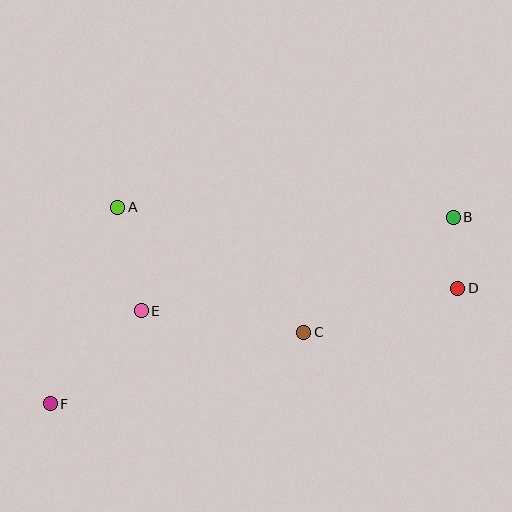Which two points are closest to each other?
Points B and D are closest to each other.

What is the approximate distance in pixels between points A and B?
The distance between A and B is approximately 336 pixels.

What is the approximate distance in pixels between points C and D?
The distance between C and D is approximately 160 pixels.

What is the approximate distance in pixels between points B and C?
The distance between B and C is approximately 189 pixels.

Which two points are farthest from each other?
Points B and F are farthest from each other.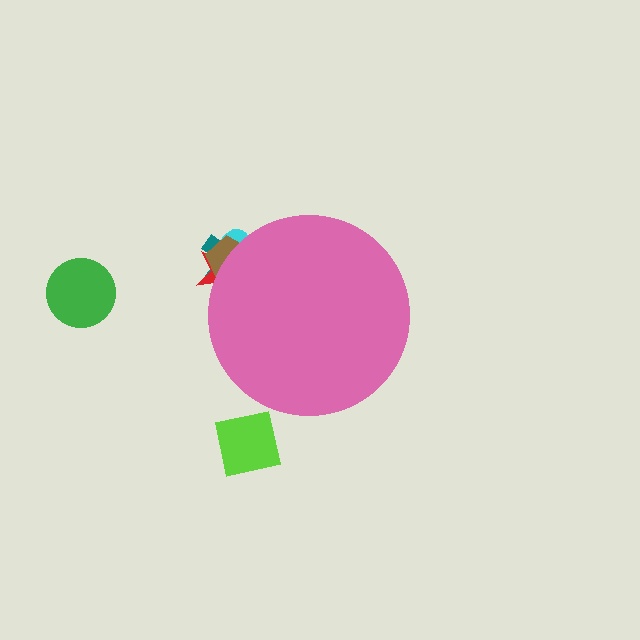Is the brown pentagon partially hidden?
Yes, the brown pentagon is partially hidden behind the pink circle.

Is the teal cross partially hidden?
Yes, the teal cross is partially hidden behind the pink circle.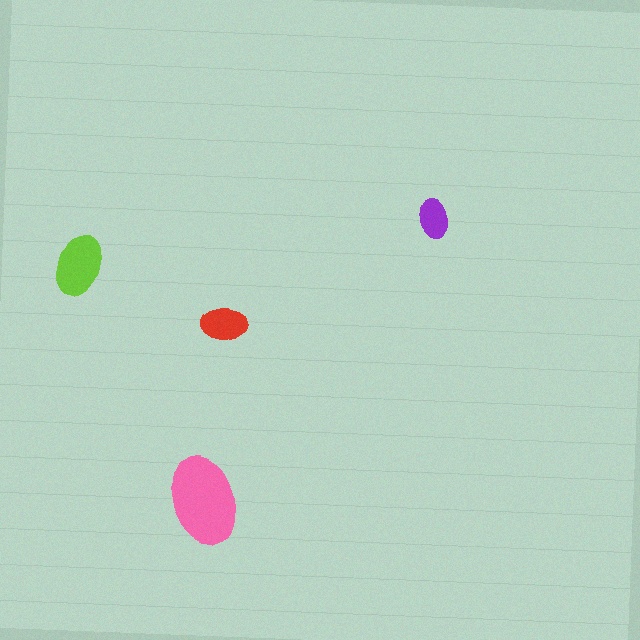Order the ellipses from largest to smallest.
the pink one, the lime one, the red one, the purple one.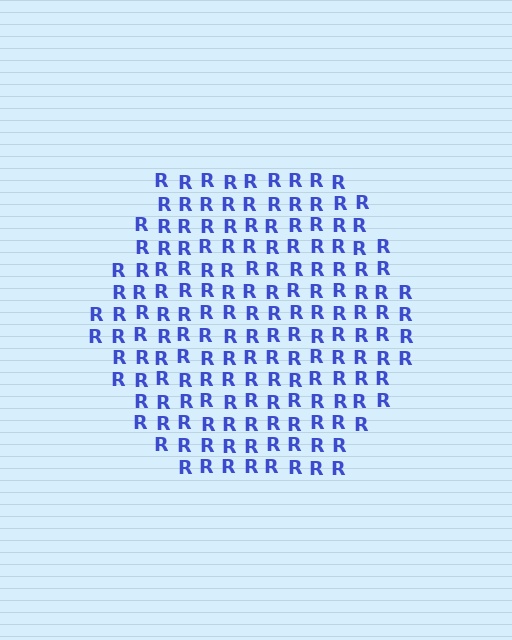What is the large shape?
The large shape is a hexagon.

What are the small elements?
The small elements are letter R's.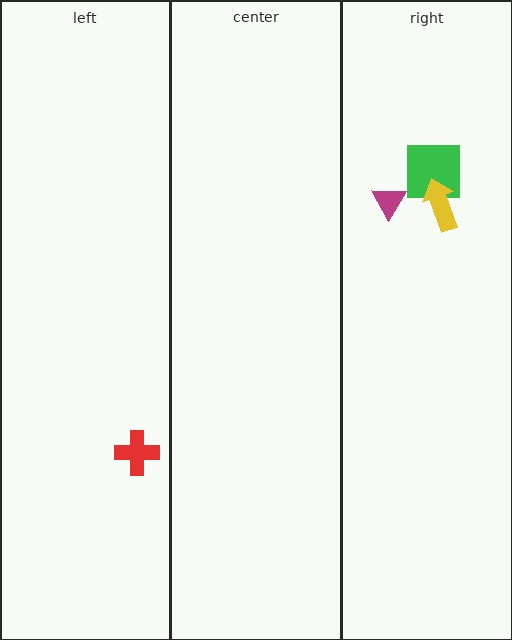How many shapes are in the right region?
3.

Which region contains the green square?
The right region.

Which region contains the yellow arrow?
The right region.